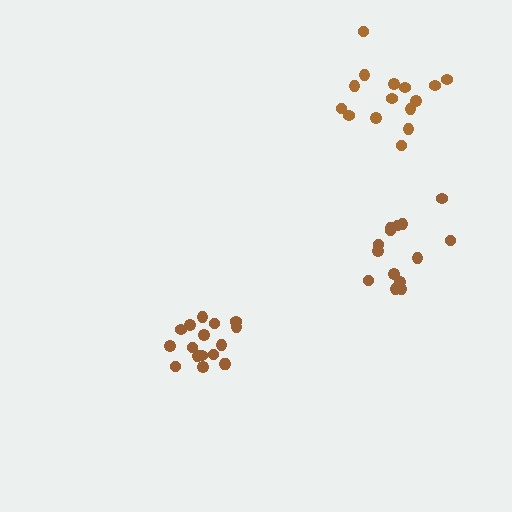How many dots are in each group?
Group 1: 14 dots, Group 2: 15 dots, Group 3: 17 dots (46 total).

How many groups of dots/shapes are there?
There are 3 groups.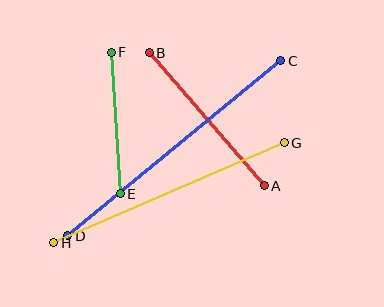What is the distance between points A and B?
The distance is approximately 176 pixels.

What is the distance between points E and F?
The distance is approximately 142 pixels.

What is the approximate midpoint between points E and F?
The midpoint is at approximately (116, 123) pixels.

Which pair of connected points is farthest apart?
Points C and D are farthest apart.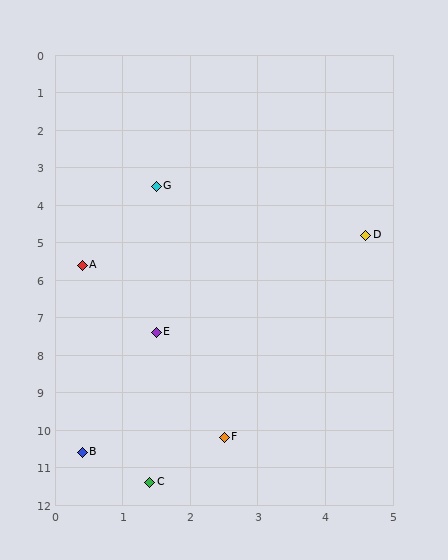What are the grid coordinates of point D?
Point D is at approximately (4.6, 4.8).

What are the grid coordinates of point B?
Point B is at approximately (0.4, 10.6).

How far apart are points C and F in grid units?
Points C and F are about 1.6 grid units apart.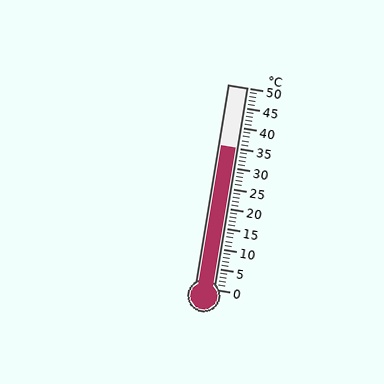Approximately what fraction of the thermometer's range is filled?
The thermometer is filled to approximately 70% of its range.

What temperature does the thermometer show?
The thermometer shows approximately 35°C.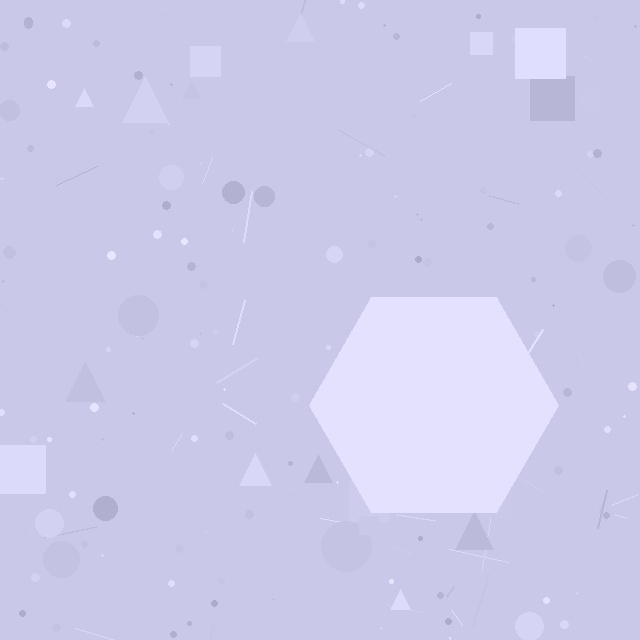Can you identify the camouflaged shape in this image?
The camouflaged shape is a hexagon.